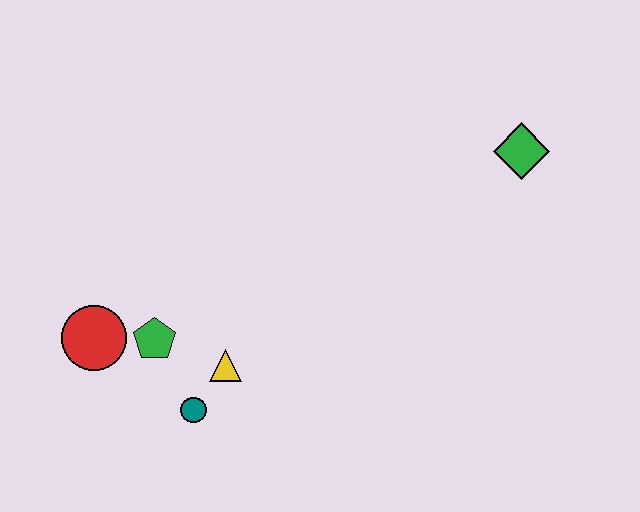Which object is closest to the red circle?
The green pentagon is closest to the red circle.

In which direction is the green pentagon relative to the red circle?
The green pentagon is to the right of the red circle.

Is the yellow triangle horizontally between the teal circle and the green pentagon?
No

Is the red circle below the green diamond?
Yes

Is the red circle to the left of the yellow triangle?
Yes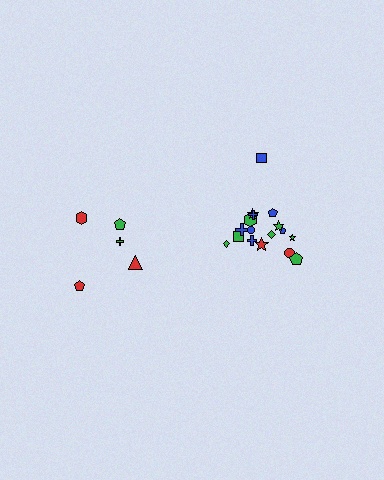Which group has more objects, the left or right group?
The right group.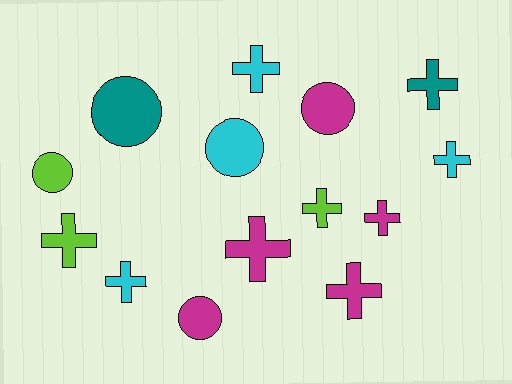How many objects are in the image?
There are 14 objects.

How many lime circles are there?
There is 1 lime circle.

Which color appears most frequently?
Magenta, with 5 objects.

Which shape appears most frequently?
Cross, with 9 objects.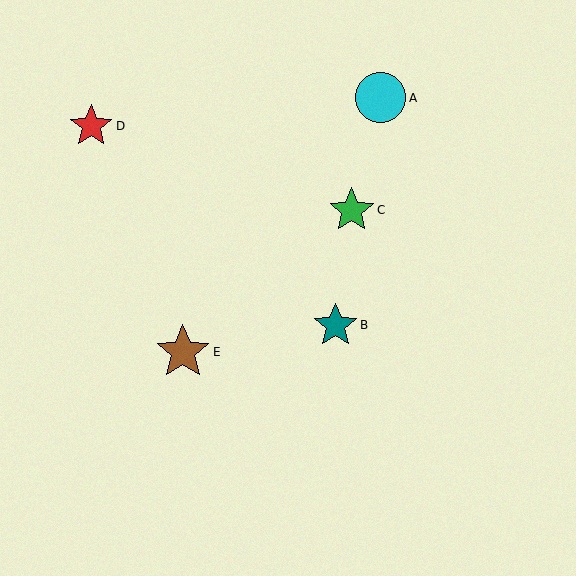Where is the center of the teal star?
The center of the teal star is at (335, 325).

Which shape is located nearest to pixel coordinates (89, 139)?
The red star (labeled D) at (91, 126) is nearest to that location.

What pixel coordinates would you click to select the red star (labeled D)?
Click at (91, 126) to select the red star D.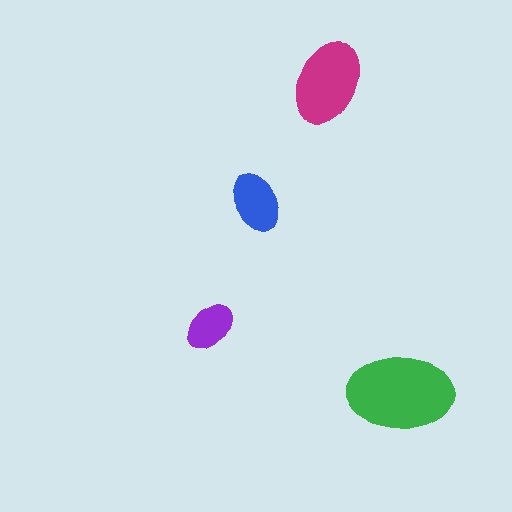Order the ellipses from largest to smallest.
the green one, the magenta one, the blue one, the purple one.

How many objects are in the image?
There are 4 objects in the image.